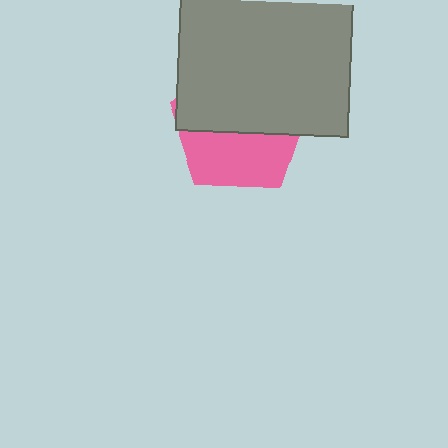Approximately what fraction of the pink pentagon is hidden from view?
Roughly 57% of the pink pentagon is hidden behind the gray square.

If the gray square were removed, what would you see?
You would see the complete pink pentagon.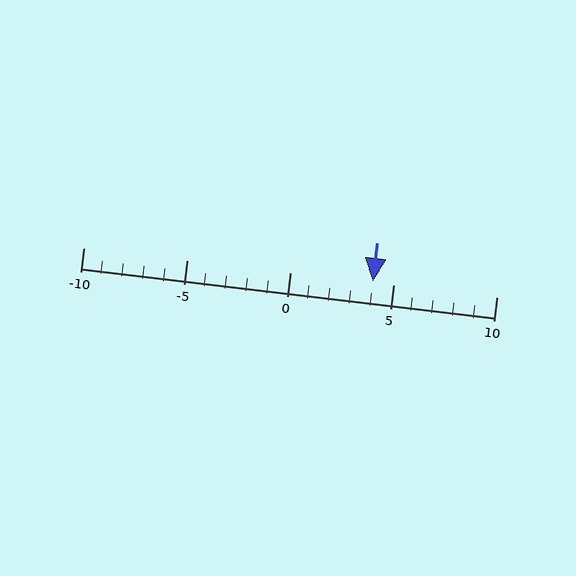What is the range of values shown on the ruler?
The ruler shows values from -10 to 10.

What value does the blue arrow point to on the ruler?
The blue arrow points to approximately 4.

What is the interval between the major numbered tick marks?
The major tick marks are spaced 5 units apart.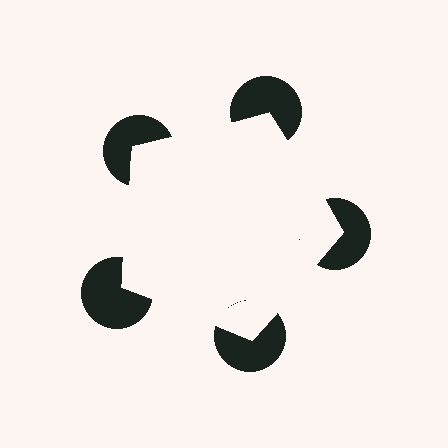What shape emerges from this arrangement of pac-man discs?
An illusory pentagon — its edges are inferred from the aligned wedge cuts in the pac-man discs, not physically drawn.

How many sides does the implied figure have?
5 sides.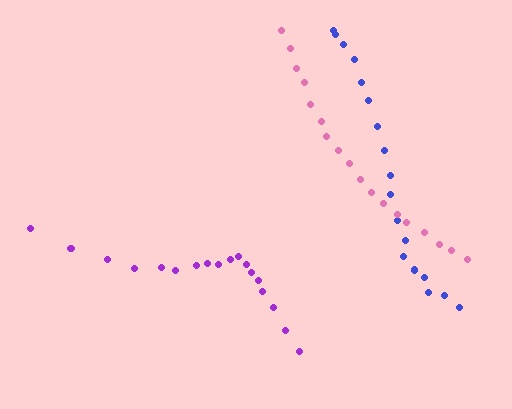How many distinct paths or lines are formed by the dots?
There are 3 distinct paths.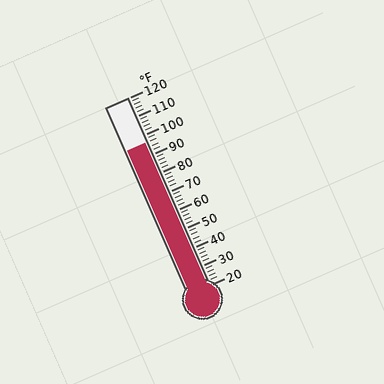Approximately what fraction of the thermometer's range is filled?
The thermometer is filled to approximately 75% of its range.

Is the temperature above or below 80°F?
The temperature is above 80°F.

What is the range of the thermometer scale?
The thermometer scale ranges from 20°F to 120°F.